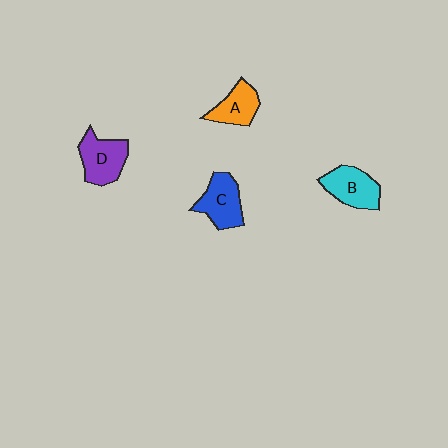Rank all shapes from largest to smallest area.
From largest to smallest: D (purple), C (blue), B (cyan), A (orange).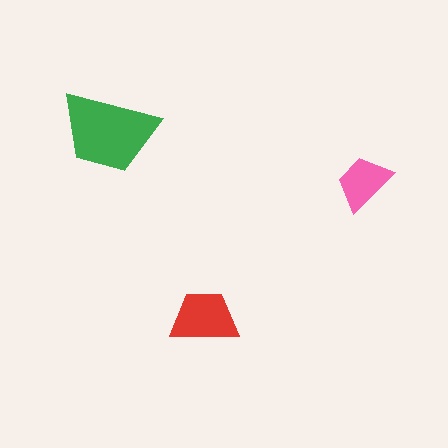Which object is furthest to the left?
The green trapezoid is leftmost.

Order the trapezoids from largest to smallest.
the green one, the red one, the pink one.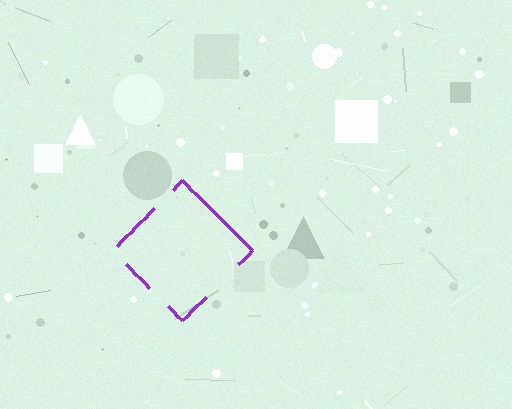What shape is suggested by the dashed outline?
The dashed outline suggests a diamond.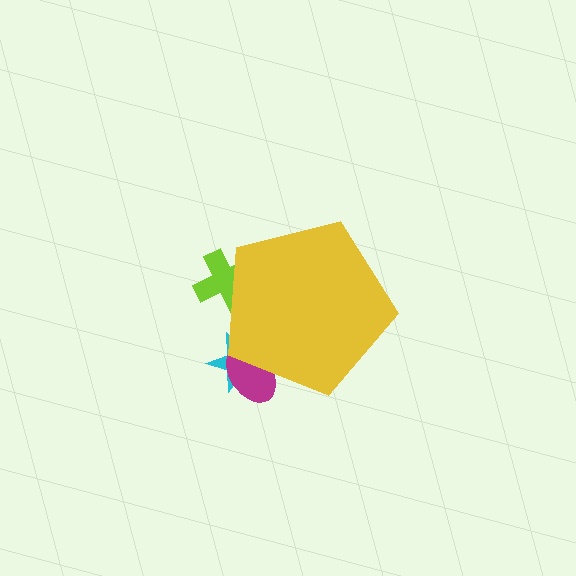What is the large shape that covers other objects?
A yellow pentagon.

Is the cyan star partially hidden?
Yes, the cyan star is partially hidden behind the yellow pentagon.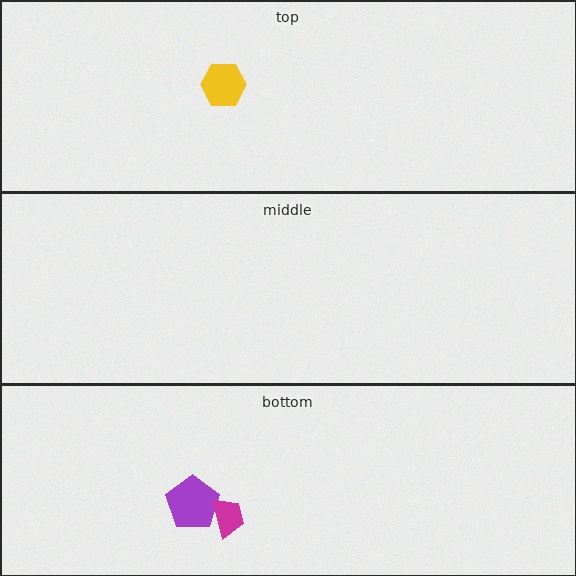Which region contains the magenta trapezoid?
The bottom region.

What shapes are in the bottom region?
The purple pentagon, the magenta trapezoid.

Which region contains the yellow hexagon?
The top region.